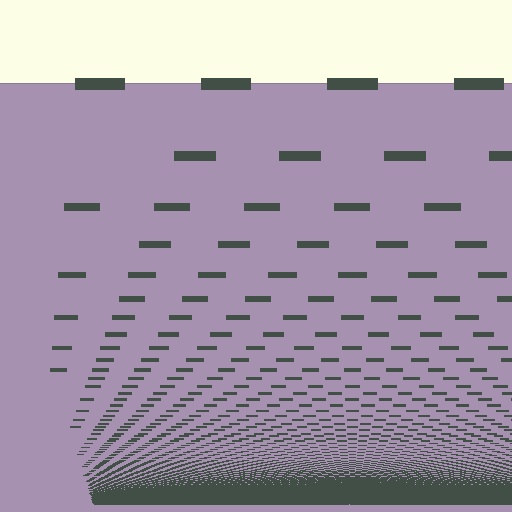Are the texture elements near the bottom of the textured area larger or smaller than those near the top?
Smaller. The gradient is inverted — elements near the bottom are smaller and denser.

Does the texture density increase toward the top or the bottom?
Density increases toward the bottom.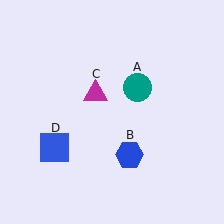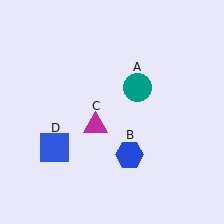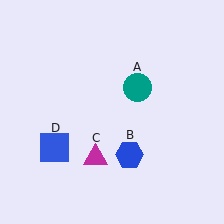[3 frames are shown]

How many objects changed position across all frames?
1 object changed position: magenta triangle (object C).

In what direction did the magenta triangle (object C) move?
The magenta triangle (object C) moved down.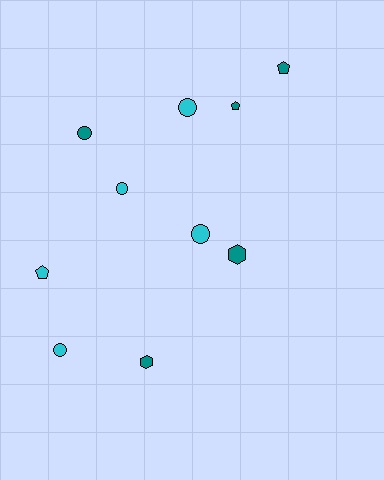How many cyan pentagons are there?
There is 1 cyan pentagon.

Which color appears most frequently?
Teal, with 5 objects.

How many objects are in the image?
There are 10 objects.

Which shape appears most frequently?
Circle, with 5 objects.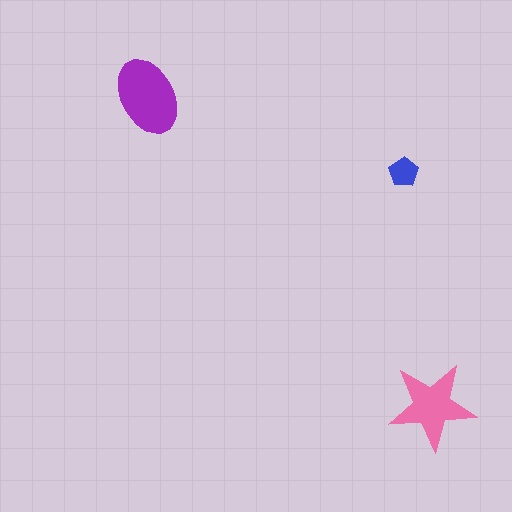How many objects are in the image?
There are 3 objects in the image.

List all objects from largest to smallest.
The purple ellipse, the pink star, the blue pentagon.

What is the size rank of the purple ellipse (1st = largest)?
1st.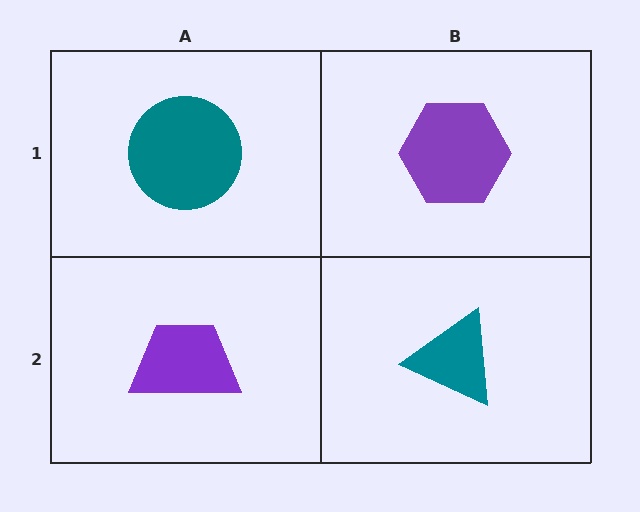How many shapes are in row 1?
2 shapes.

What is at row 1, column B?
A purple hexagon.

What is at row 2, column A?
A purple trapezoid.